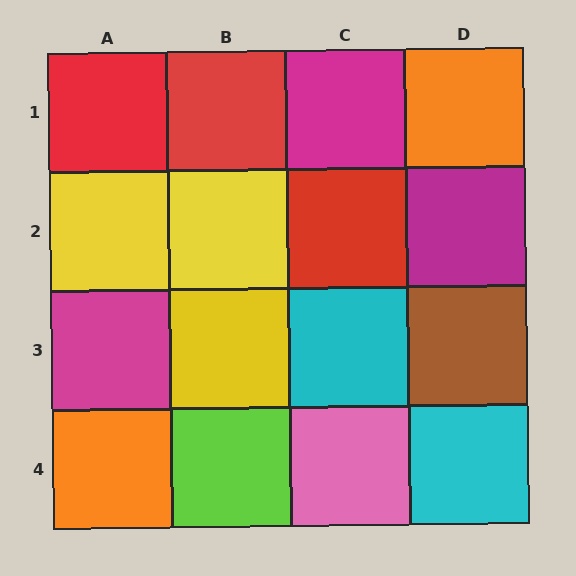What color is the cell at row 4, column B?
Lime.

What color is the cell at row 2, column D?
Magenta.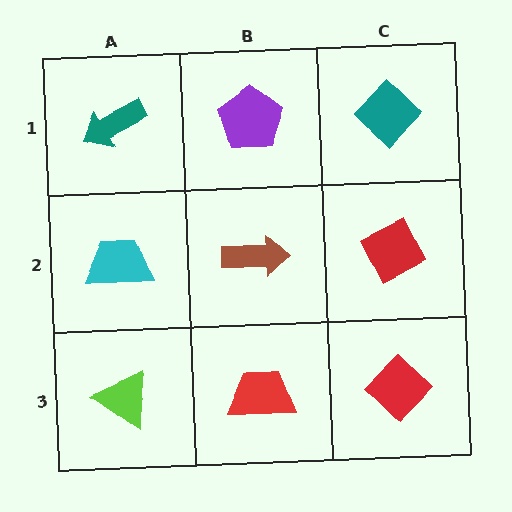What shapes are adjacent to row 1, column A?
A cyan trapezoid (row 2, column A), a purple pentagon (row 1, column B).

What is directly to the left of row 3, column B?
A lime triangle.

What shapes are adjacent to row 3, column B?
A brown arrow (row 2, column B), a lime triangle (row 3, column A), a red diamond (row 3, column C).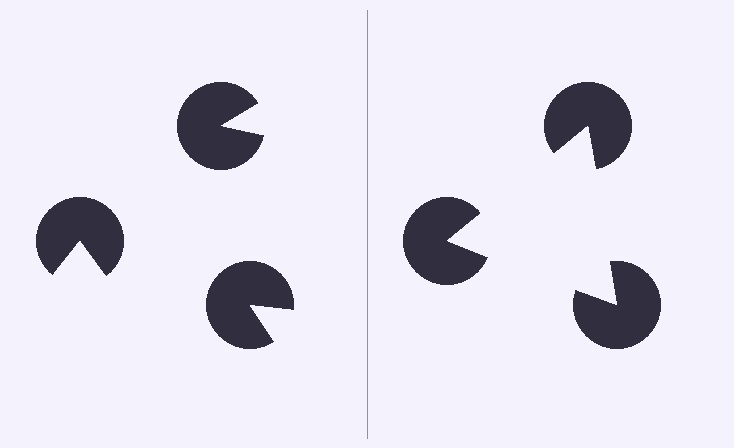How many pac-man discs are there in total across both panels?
6 — 3 on each side.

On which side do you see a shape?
An illusory triangle appears on the right side. On the left side the wedge cuts are rotated, so no coherent shape forms.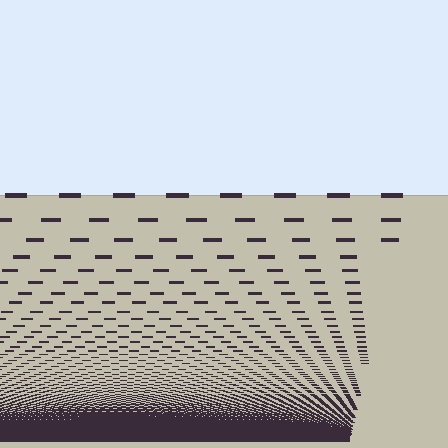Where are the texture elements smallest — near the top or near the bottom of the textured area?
Near the bottom.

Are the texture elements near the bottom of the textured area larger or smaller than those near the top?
Smaller. The gradient is inverted — elements near the bottom are smaller and denser.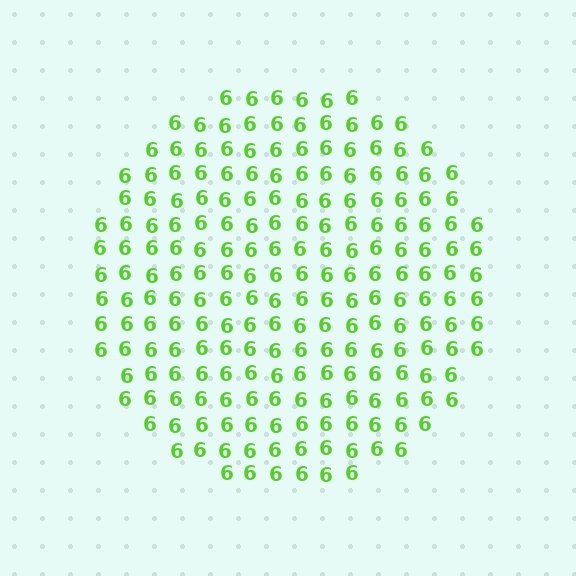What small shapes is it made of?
It is made of small digit 6's.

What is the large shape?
The large shape is a circle.